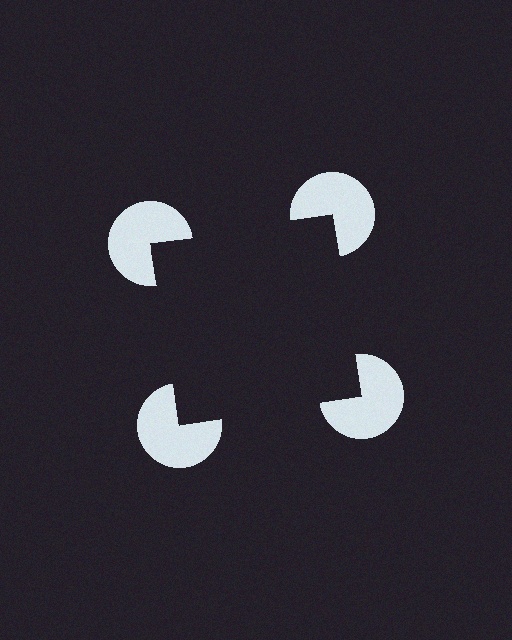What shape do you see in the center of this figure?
An illusory square — its edges are inferred from the aligned wedge cuts in the pac-man discs, not physically drawn.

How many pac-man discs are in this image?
There are 4 — one at each vertex of the illusory square.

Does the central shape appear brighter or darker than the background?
It typically appears slightly darker than the background, even though no actual brightness change is drawn.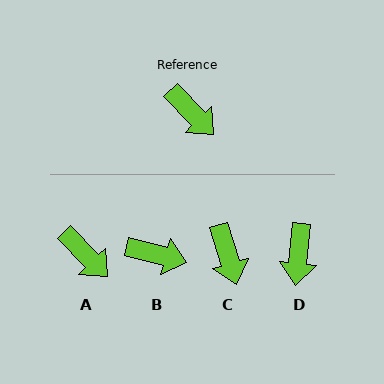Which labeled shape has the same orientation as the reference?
A.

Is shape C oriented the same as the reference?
No, it is off by about 28 degrees.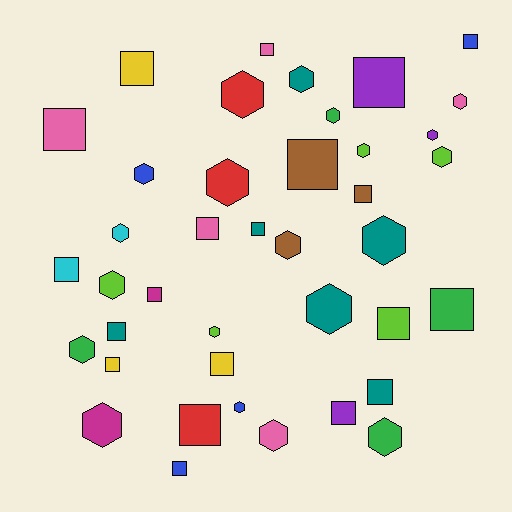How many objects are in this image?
There are 40 objects.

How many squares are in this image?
There are 20 squares.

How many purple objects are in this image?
There are 3 purple objects.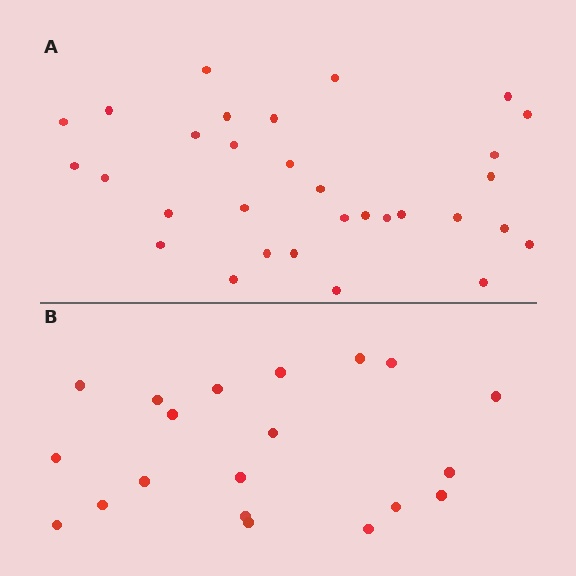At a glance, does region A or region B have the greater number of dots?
Region A (the top region) has more dots.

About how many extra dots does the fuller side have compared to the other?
Region A has roughly 12 or so more dots than region B.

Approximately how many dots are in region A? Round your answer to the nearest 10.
About 30 dots. (The exact count is 31, which rounds to 30.)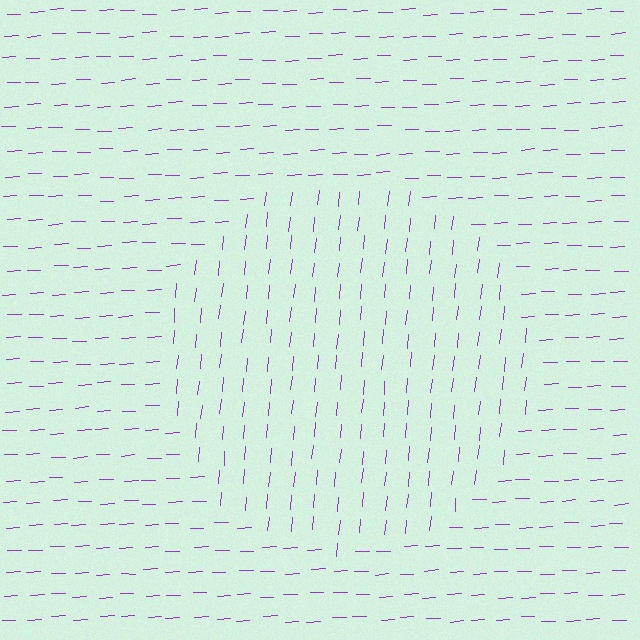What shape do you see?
I see a circle.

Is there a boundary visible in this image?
Yes, there is a texture boundary formed by a change in line orientation.